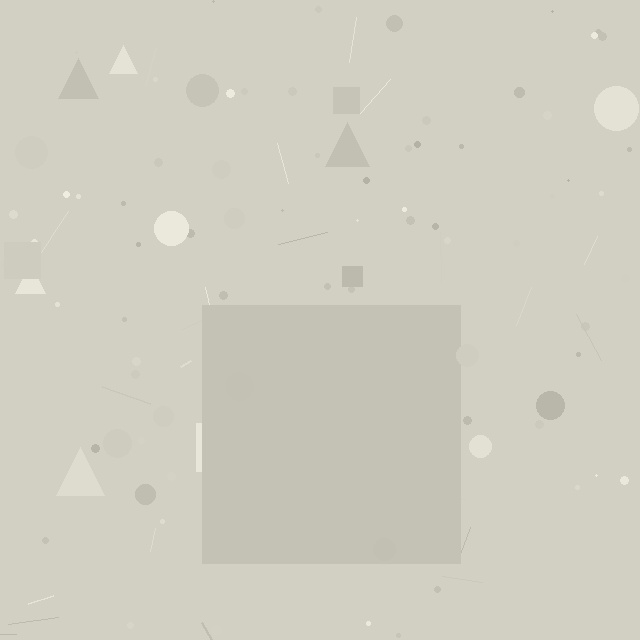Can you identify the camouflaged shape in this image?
The camouflaged shape is a square.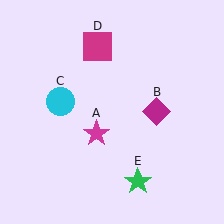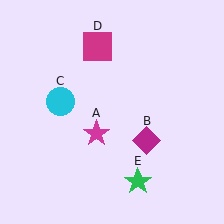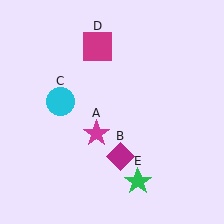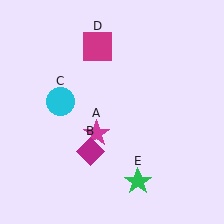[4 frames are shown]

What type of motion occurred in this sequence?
The magenta diamond (object B) rotated clockwise around the center of the scene.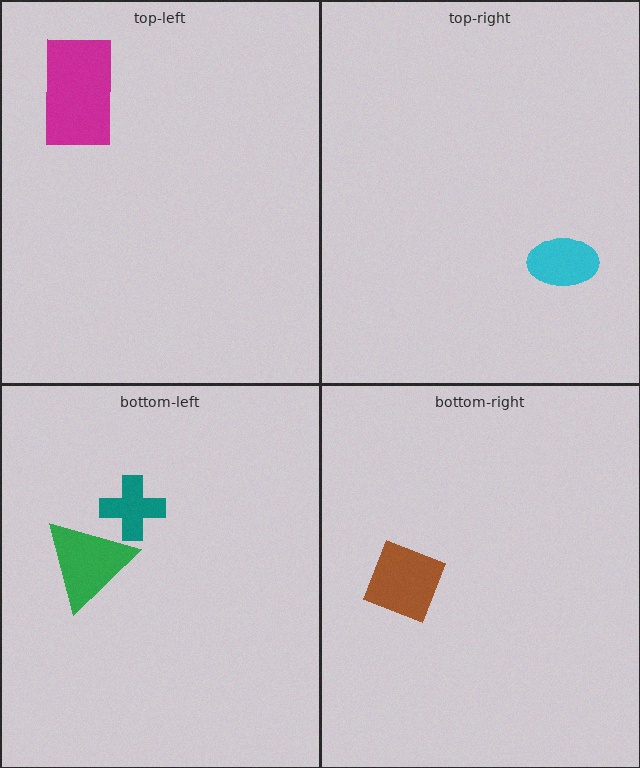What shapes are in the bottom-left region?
The green triangle, the teal cross.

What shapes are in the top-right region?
The cyan ellipse.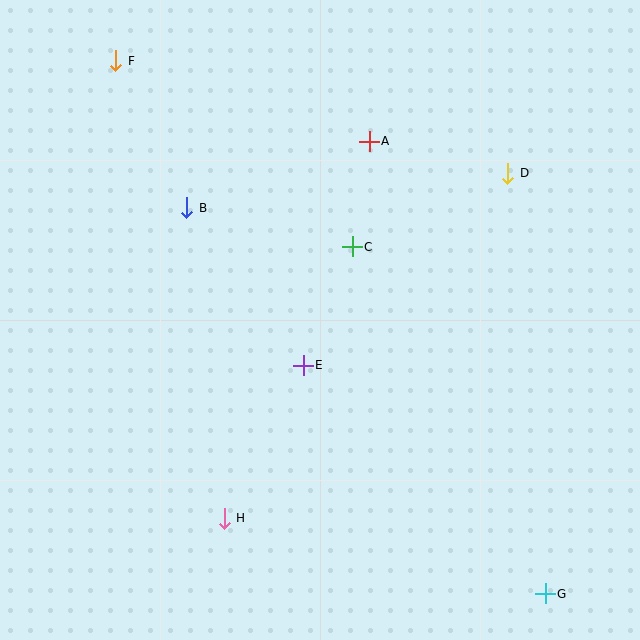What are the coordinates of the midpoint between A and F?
The midpoint between A and F is at (243, 101).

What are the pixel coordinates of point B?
Point B is at (187, 208).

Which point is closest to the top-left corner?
Point F is closest to the top-left corner.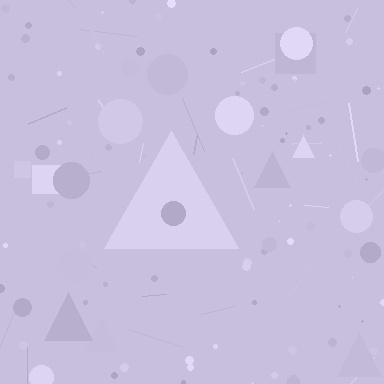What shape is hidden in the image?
A triangle is hidden in the image.